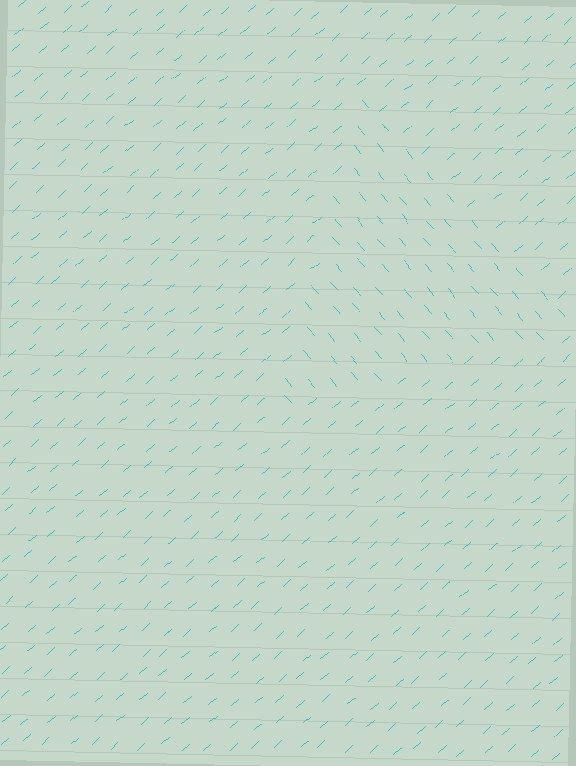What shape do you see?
I see a triangle.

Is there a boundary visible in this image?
Yes, there is a texture boundary formed by a change in line orientation.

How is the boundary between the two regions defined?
The boundary is defined purely by a change in line orientation (approximately 90 degrees difference). All lines are the same color and thickness.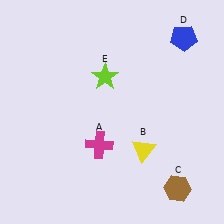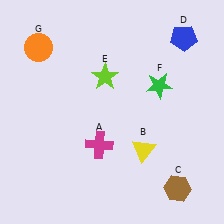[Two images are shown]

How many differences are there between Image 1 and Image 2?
There are 2 differences between the two images.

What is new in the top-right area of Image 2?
A green star (F) was added in the top-right area of Image 2.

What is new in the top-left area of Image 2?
An orange circle (G) was added in the top-left area of Image 2.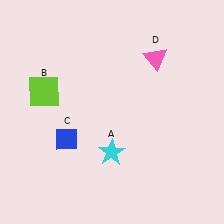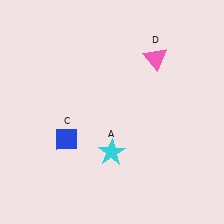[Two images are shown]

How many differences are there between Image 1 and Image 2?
There is 1 difference between the two images.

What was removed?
The lime square (B) was removed in Image 2.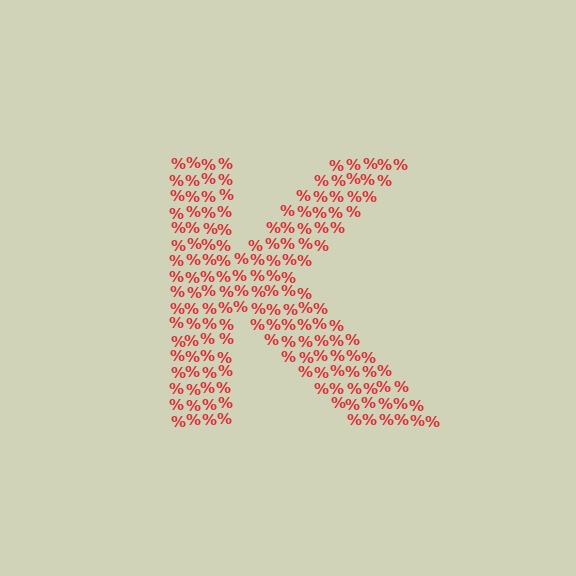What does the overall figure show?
The overall figure shows the letter K.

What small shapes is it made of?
It is made of small percent signs.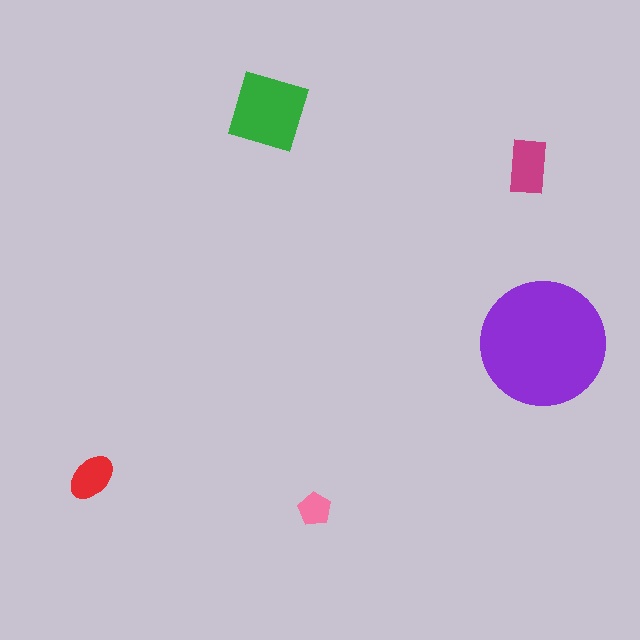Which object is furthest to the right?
The purple circle is rightmost.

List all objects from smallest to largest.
The pink pentagon, the red ellipse, the magenta rectangle, the green diamond, the purple circle.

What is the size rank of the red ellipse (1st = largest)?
4th.